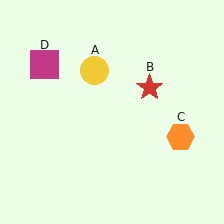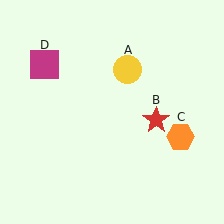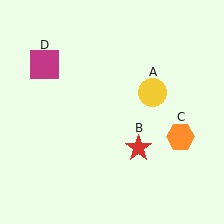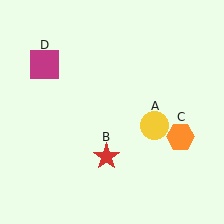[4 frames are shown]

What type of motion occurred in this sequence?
The yellow circle (object A), red star (object B) rotated clockwise around the center of the scene.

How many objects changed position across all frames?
2 objects changed position: yellow circle (object A), red star (object B).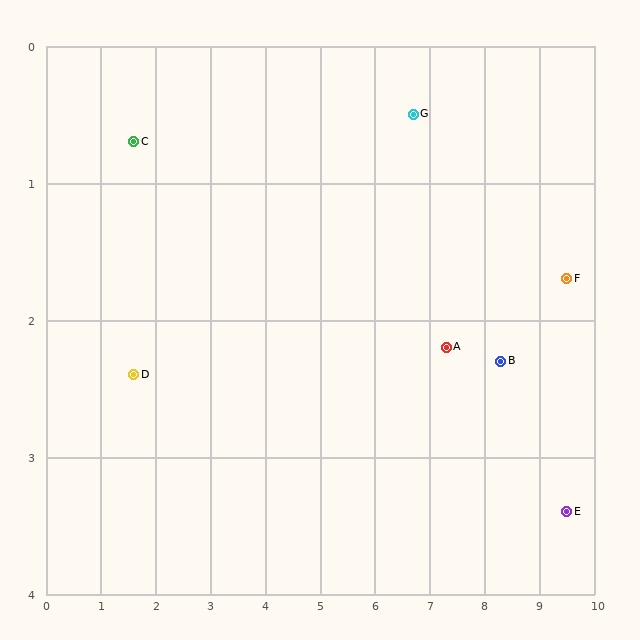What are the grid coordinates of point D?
Point D is at approximately (1.6, 2.4).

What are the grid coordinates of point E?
Point E is at approximately (9.5, 3.4).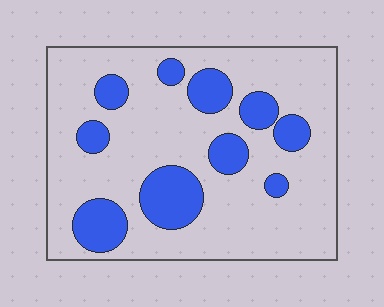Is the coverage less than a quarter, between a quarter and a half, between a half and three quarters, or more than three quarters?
Less than a quarter.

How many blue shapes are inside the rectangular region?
10.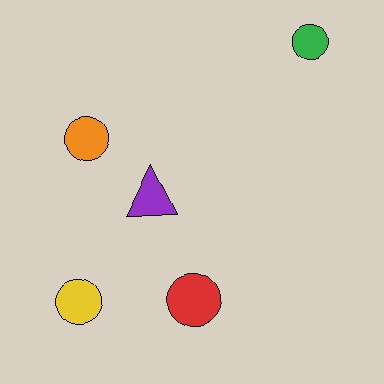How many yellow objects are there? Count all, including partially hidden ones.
There is 1 yellow object.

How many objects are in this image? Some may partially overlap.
There are 5 objects.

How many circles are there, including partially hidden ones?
There are 4 circles.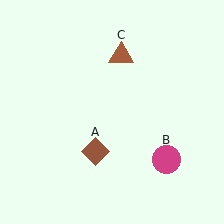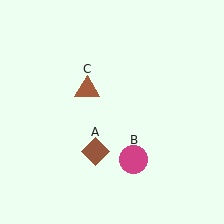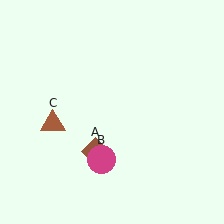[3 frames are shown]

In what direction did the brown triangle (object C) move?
The brown triangle (object C) moved down and to the left.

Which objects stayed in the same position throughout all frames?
Brown diamond (object A) remained stationary.